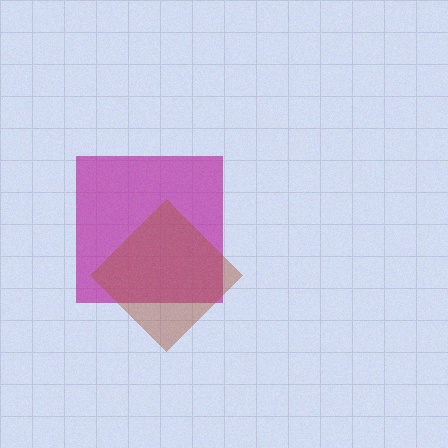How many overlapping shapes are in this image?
There are 2 overlapping shapes in the image.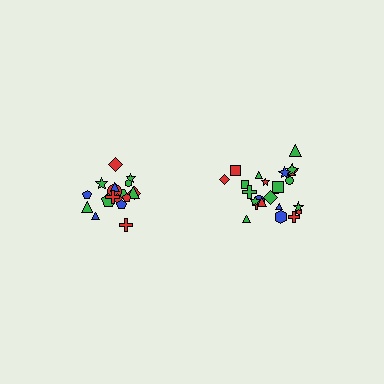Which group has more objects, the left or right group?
The right group.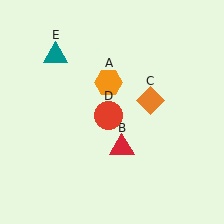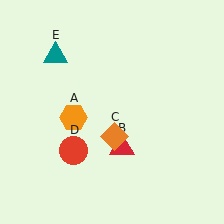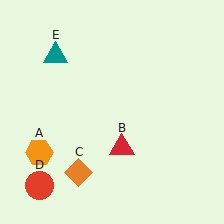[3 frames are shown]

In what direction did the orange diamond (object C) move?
The orange diamond (object C) moved down and to the left.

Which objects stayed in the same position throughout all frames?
Red triangle (object B) and teal triangle (object E) remained stationary.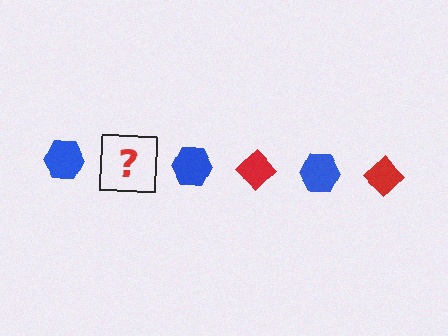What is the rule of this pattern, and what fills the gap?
The rule is that the pattern alternates between blue hexagon and red diamond. The gap should be filled with a red diamond.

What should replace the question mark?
The question mark should be replaced with a red diamond.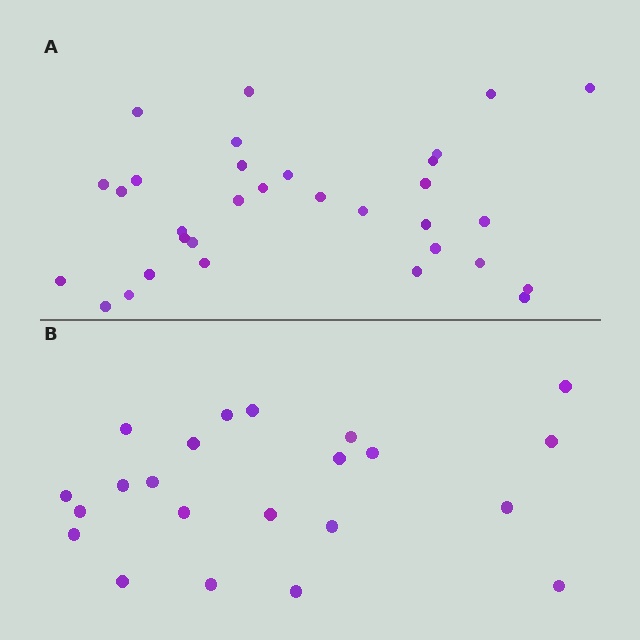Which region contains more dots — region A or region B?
Region A (the top region) has more dots.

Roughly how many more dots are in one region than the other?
Region A has roughly 10 or so more dots than region B.